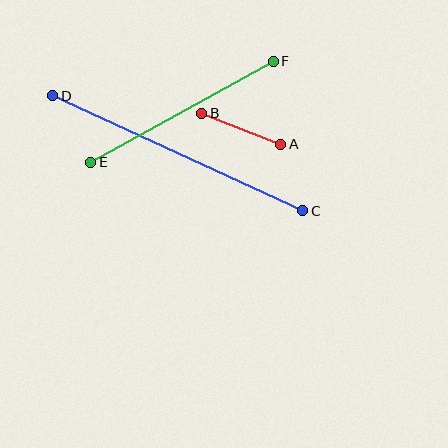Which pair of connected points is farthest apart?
Points C and D are farthest apart.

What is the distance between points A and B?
The distance is approximately 85 pixels.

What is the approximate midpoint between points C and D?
The midpoint is at approximately (178, 153) pixels.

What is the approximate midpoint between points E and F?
The midpoint is at approximately (182, 112) pixels.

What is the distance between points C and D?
The distance is approximately 275 pixels.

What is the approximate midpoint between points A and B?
The midpoint is at approximately (241, 129) pixels.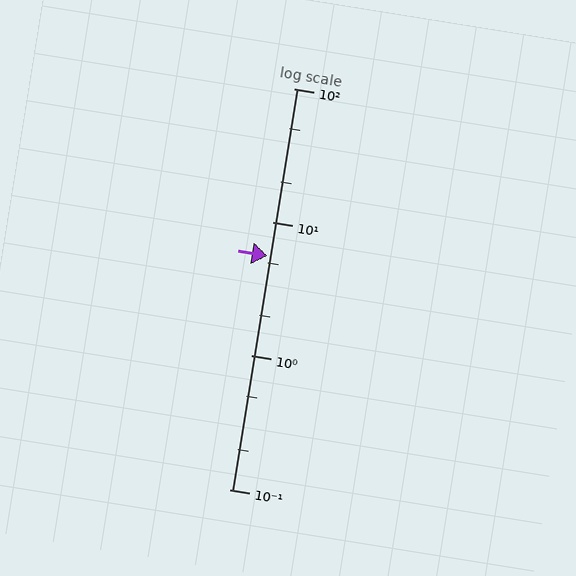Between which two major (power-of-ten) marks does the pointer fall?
The pointer is between 1 and 10.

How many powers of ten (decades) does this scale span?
The scale spans 3 decades, from 0.1 to 100.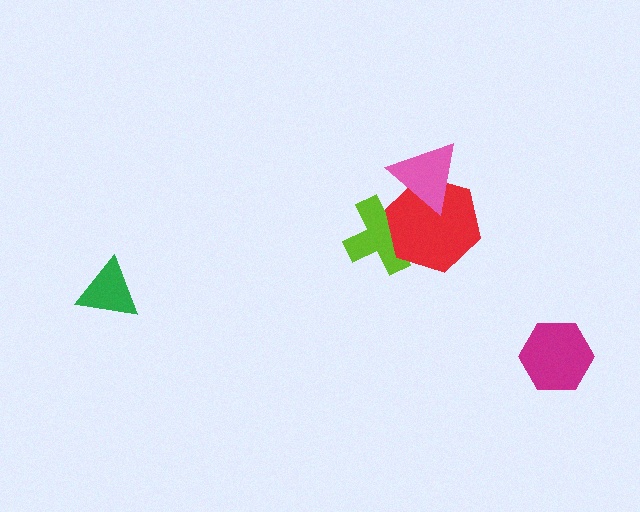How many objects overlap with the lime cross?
1 object overlaps with the lime cross.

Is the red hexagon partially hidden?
Yes, it is partially covered by another shape.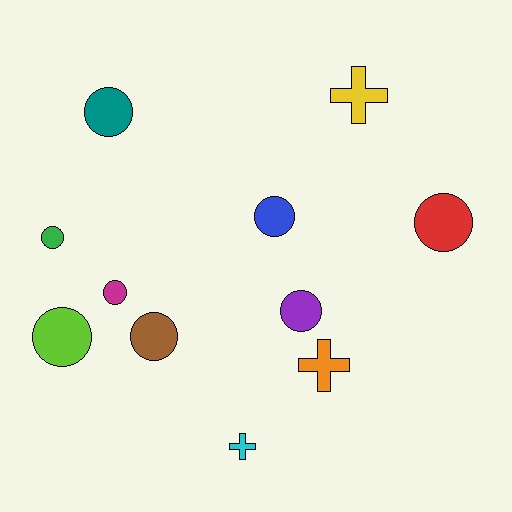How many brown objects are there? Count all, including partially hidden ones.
There is 1 brown object.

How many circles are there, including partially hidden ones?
There are 8 circles.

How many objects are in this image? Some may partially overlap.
There are 11 objects.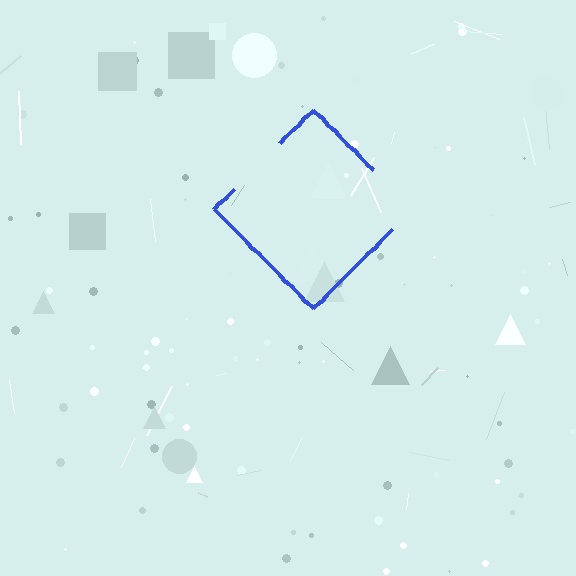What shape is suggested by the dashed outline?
The dashed outline suggests a diamond.